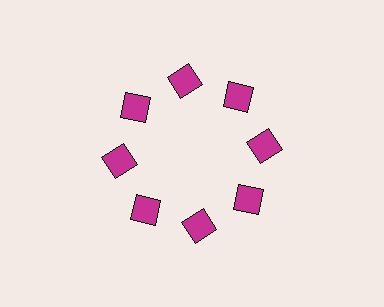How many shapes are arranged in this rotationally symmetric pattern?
There are 8 shapes, arranged in 8 groups of 1.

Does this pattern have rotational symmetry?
Yes, this pattern has 8-fold rotational symmetry. It looks the same after rotating 45 degrees around the center.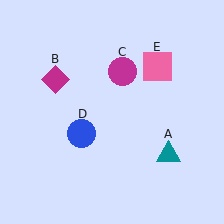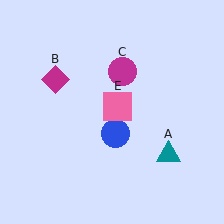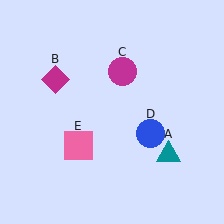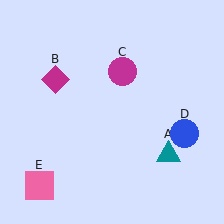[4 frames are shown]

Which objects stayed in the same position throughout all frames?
Teal triangle (object A) and magenta diamond (object B) and magenta circle (object C) remained stationary.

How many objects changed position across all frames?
2 objects changed position: blue circle (object D), pink square (object E).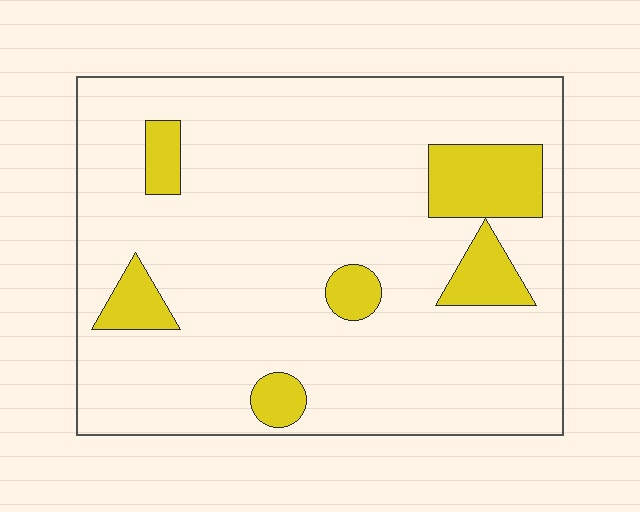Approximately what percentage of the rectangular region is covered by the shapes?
Approximately 15%.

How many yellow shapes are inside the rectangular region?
6.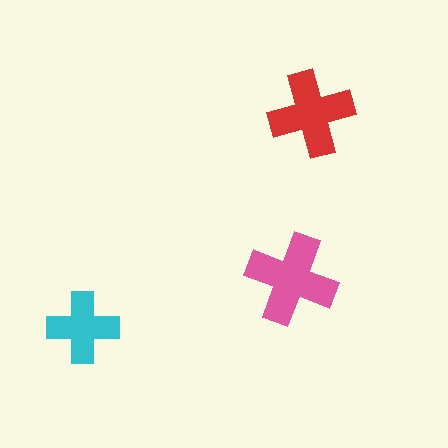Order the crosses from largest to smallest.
the pink one, the red one, the cyan one.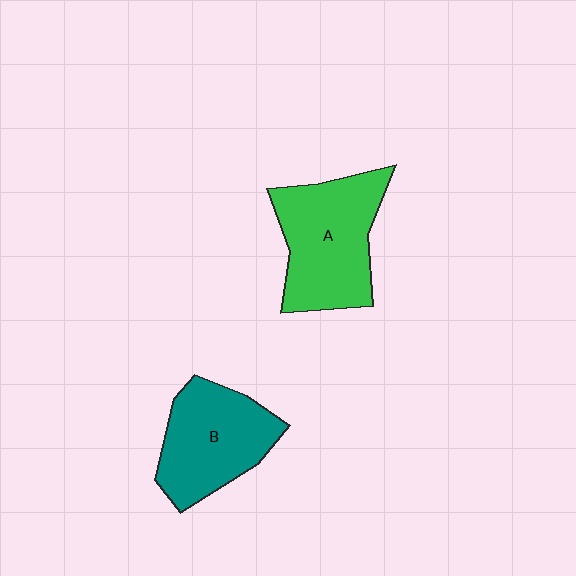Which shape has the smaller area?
Shape B (teal).